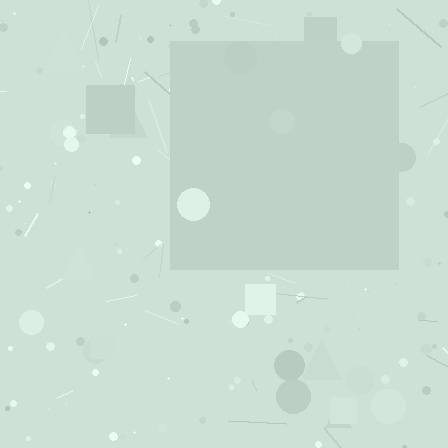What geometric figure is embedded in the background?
A square is embedded in the background.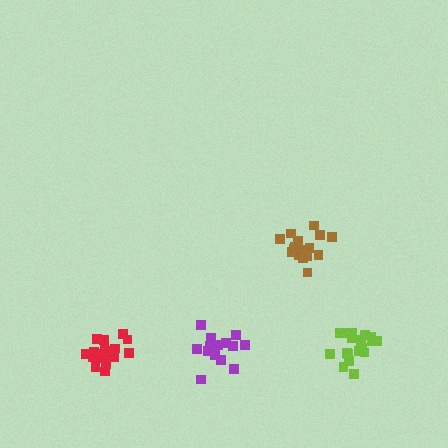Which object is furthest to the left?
The red cluster is leftmost.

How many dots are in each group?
Group 1: 18 dots, Group 2: 15 dots, Group 3: 20 dots, Group 4: 19 dots (72 total).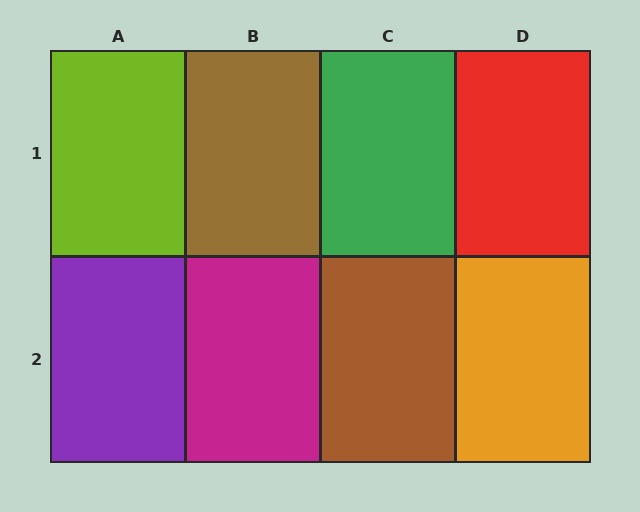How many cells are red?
1 cell is red.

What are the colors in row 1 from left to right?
Lime, brown, green, red.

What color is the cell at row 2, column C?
Brown.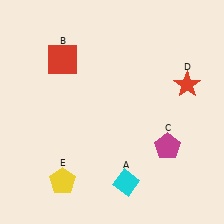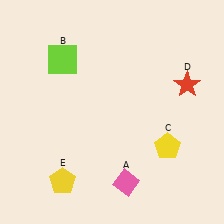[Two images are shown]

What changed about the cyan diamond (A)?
In Image 1, A is cyan. In Image 2, it changed to pink.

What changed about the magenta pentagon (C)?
In Image 1, C is magenta. In Image 2, it changed to yellow.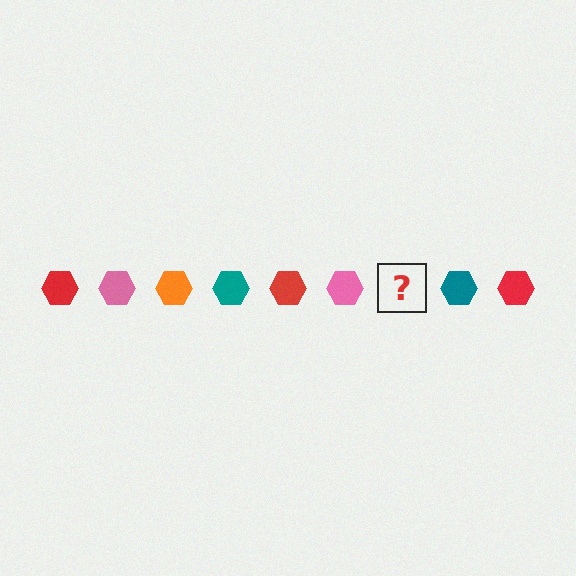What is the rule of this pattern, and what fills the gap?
The rule is that the pattern cycles through red, pink, orange, teal hexagons. The gap should be filled with an orange hexagon.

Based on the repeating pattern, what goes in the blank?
The blank should be an orange hexagon.